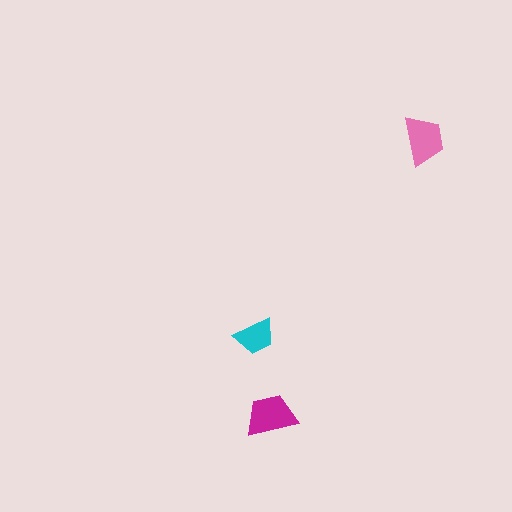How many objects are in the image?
There are 3 objects in the image.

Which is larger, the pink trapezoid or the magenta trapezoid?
The magenta one.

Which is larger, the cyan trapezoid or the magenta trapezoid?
The magenta one.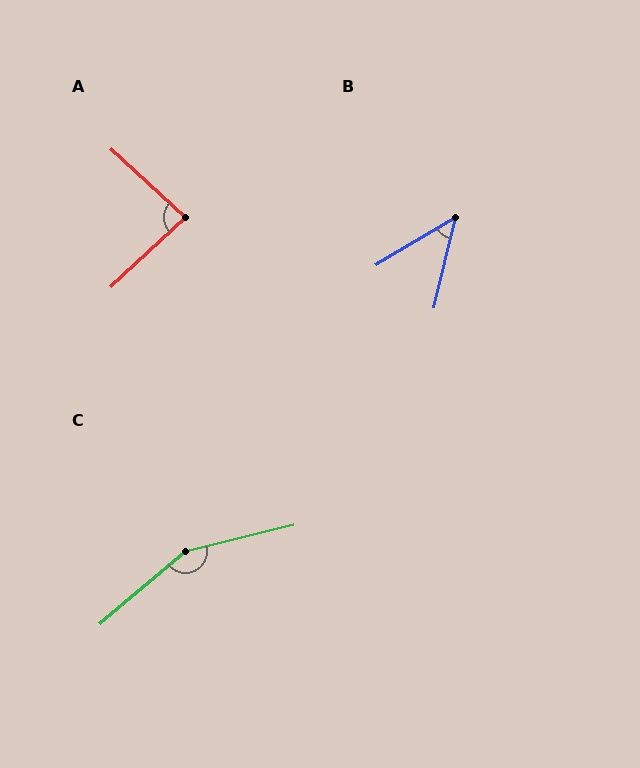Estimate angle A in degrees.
Approximately 86 degrees.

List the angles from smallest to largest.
B (45°), A (86°), C (153°).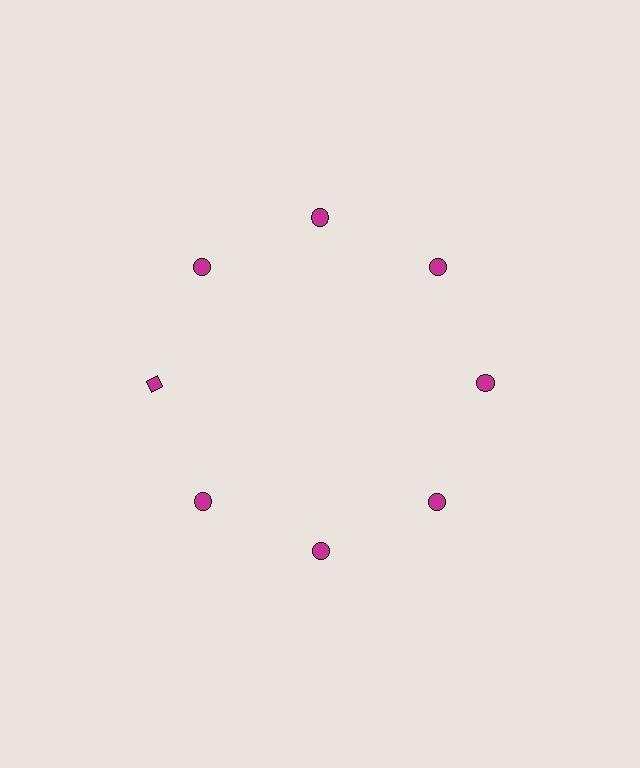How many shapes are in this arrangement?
There are 8 shapes arranged in a ring pattern.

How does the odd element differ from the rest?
It has a different shape: diamond instead of circle.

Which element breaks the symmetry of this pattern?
The magenta diamond at roughly the 9 o'clock position breaks the symmetry. All other shapes are magenta circles.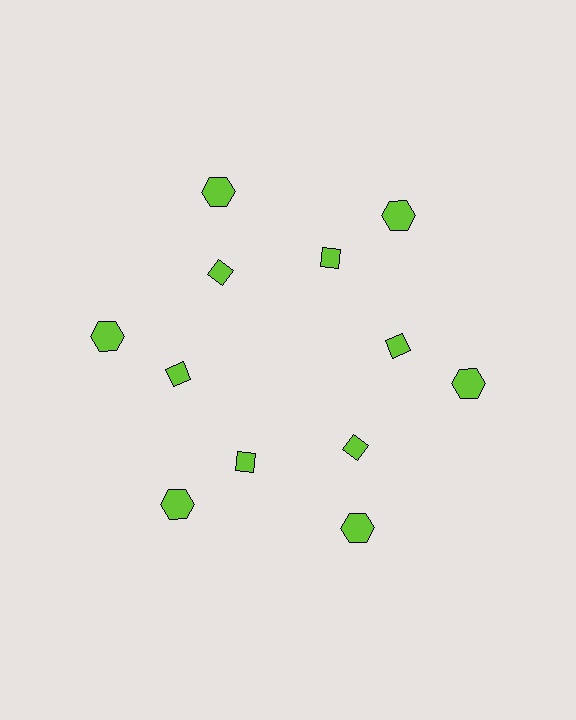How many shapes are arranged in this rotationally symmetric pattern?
There are 12 shapes, arranged in 6 groups of 2.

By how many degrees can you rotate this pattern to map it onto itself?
The pattern maps onto itself every 60 degrees of rotation.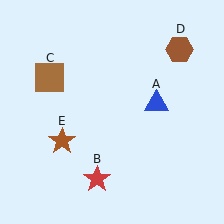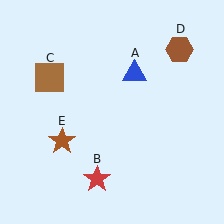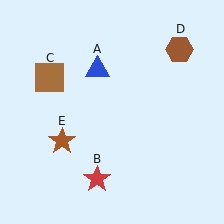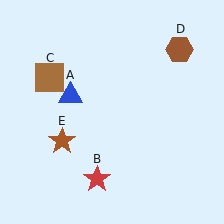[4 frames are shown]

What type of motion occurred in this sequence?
The blue triangle (object A) rotated counterclockwise around the center of the scene.